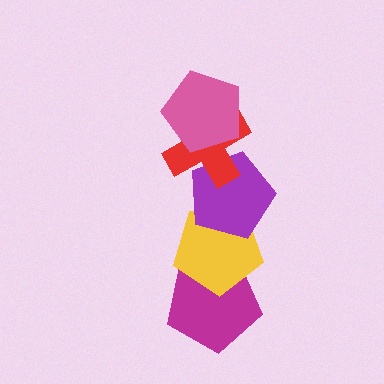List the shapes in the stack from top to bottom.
From top to bottom: the pink pentagon, the red cross, the purple pentagon, the yellow pentagon, the magenta pentagon.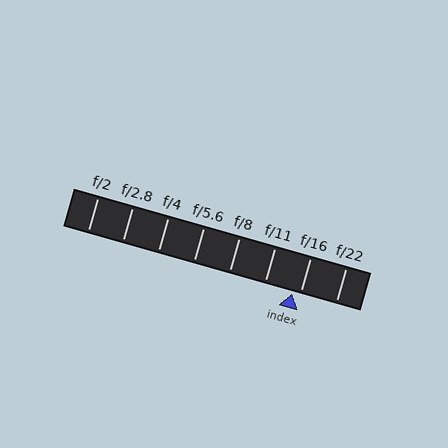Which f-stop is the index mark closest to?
The index mark is closest to f/16.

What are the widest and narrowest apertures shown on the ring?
The widest aperture shown is f/2 and the narrowest is f/22.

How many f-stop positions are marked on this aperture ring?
There are 8 f-stop positions marked.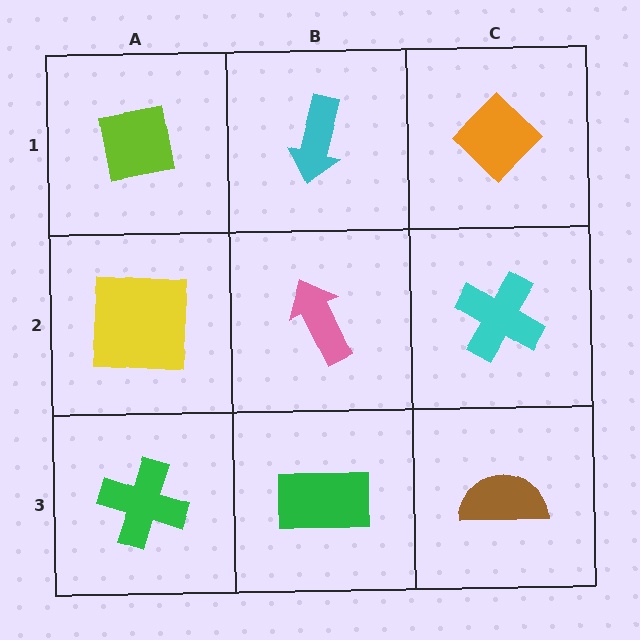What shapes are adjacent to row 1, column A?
A yellow square (row 2, column A), a cyan arrow (row 1, column B).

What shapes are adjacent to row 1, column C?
A cyan cross (row 2, column C), a cyan arrow (row 1, column B).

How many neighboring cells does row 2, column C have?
3.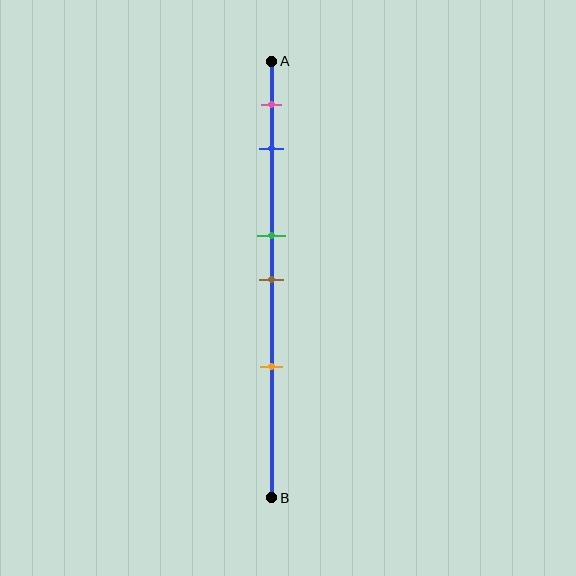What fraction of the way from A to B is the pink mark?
The pink mark is approximately 10% (0.1) of the way from A to B.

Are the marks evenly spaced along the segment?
No, the marks are not evenly spaced.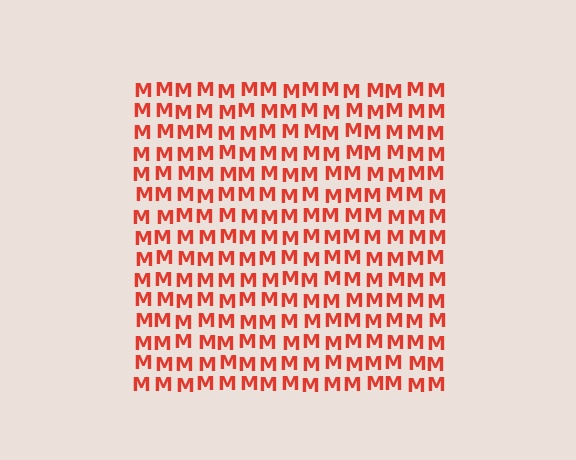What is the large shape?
The large shape is a square.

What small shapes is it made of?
It is made of small letter M's.